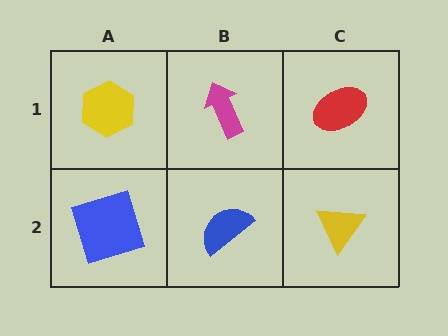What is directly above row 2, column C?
A red ellipse.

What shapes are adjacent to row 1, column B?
A blue semicircle (row 2, column B), a yellow hexagon (row 1, column A), a red ellipse (row 1, column C).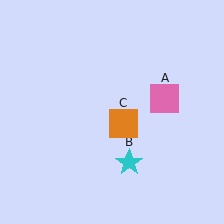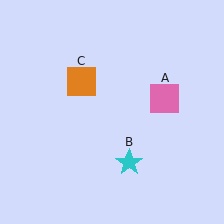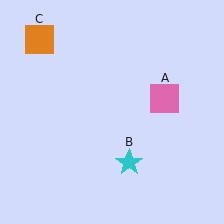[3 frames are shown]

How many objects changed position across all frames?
1 object changed position: orange square (object C).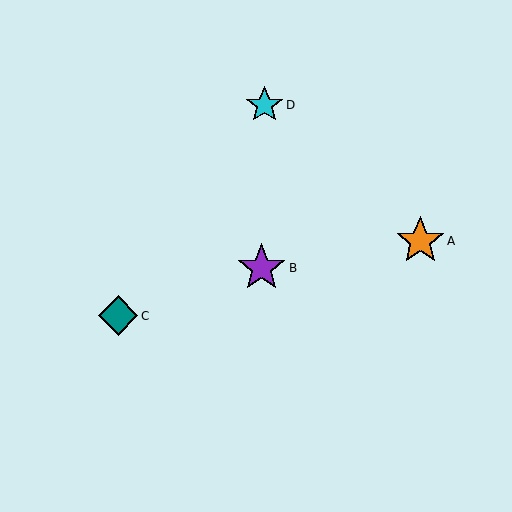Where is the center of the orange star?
The center of the orange star is at (420, 241).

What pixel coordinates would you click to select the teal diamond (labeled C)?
Click at (118, 316) to select the teal diamond C.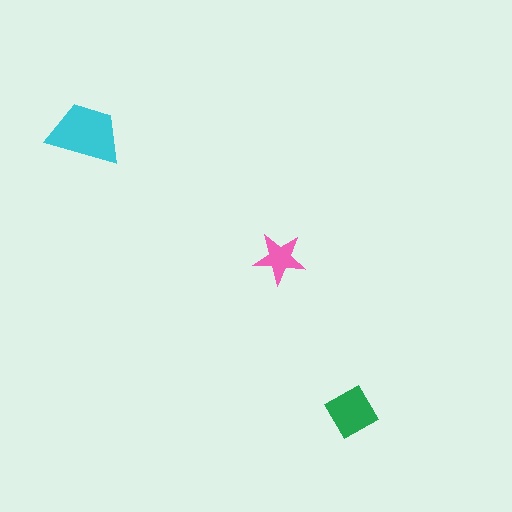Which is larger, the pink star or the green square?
The green square.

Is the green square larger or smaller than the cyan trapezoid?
Smaller.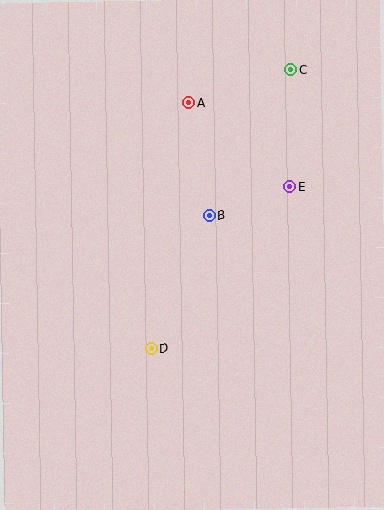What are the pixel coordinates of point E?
Point E is at (290, 187).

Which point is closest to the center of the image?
Point B at (210, 215) is closest to the center.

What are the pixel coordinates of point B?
Point B is at (210, 215).